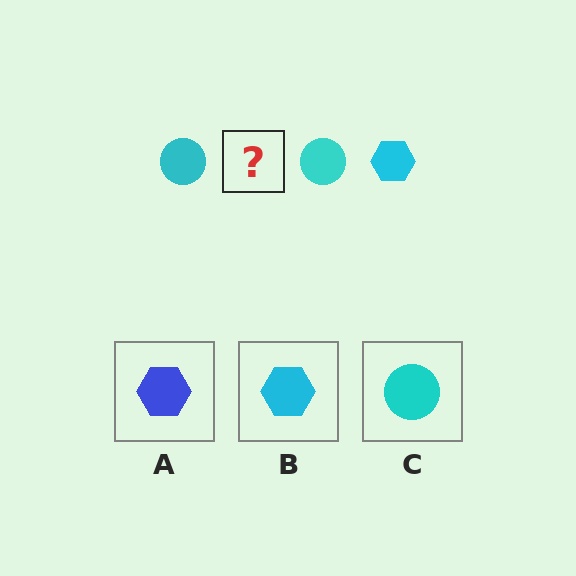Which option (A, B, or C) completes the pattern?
B.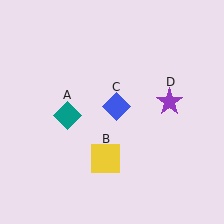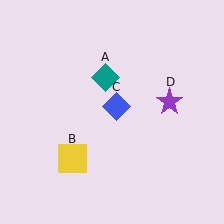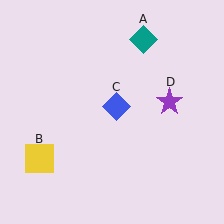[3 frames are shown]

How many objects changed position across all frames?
2 objects changed position: teal diamond (object A), yellow square (object B).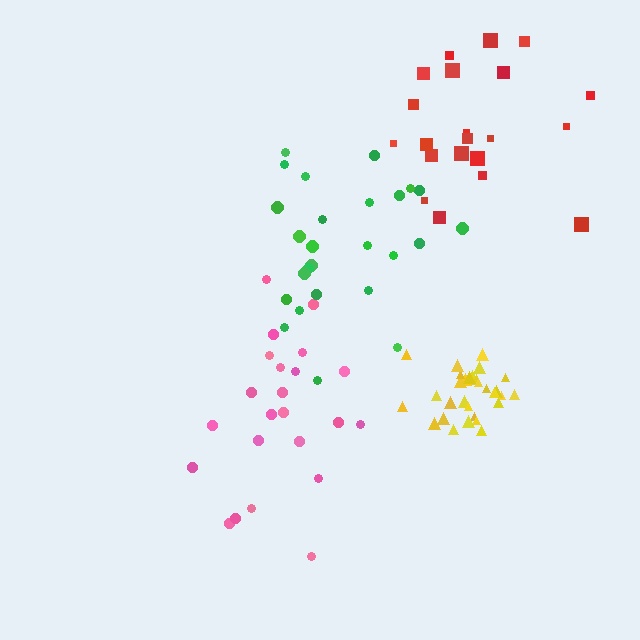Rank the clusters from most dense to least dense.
yellow, pink, red, green.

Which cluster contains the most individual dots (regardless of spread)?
Yellow (30).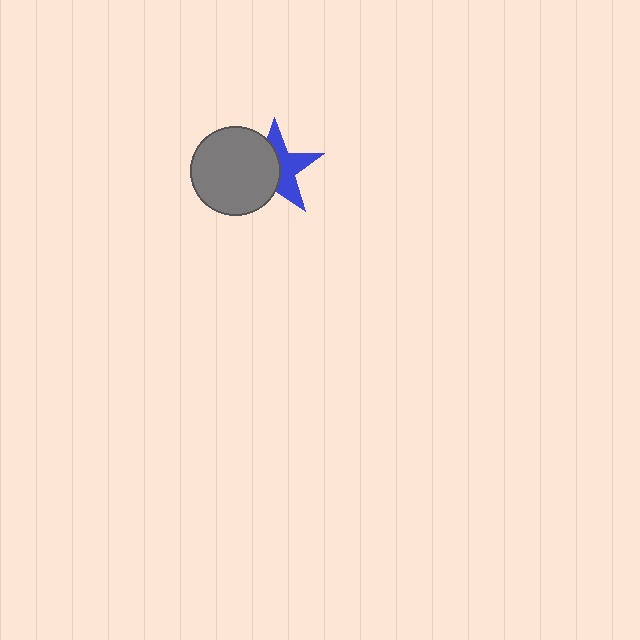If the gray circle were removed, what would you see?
You would see the complete blue star.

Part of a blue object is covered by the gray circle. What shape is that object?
It is a star.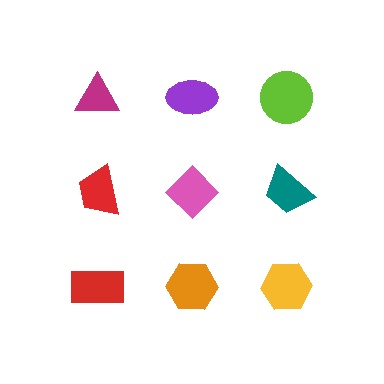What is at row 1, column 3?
A lime circle.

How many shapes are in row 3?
3 shapes.